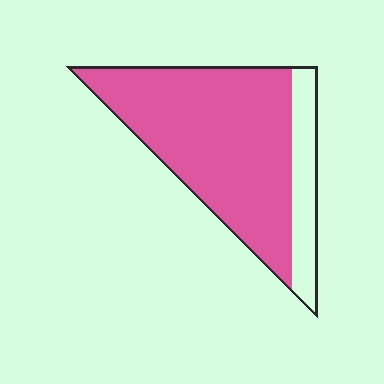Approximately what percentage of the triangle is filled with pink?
Approximately 80%.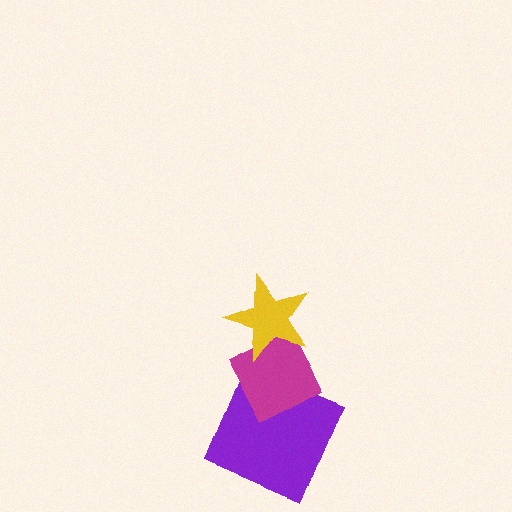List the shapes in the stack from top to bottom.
From top to bottom: the yellow star, the magenta diamond, the purple square.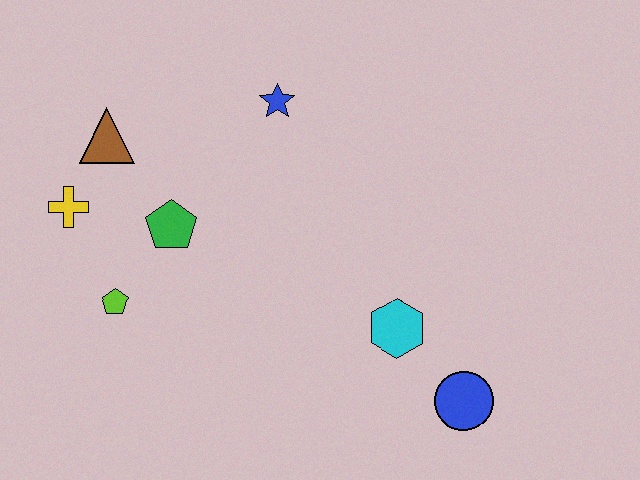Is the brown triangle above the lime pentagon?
Yes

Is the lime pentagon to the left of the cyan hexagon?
Yes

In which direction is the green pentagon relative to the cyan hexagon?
The green pentagon is to the left of the cyan hexagon.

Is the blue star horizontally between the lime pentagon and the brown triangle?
No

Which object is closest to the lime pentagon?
The green pentagon is closest to the lime pentagon.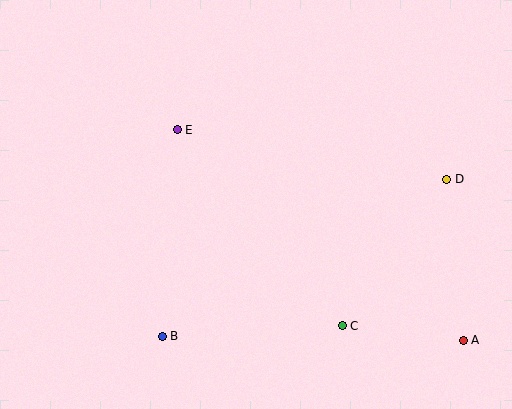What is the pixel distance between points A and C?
The distance between A and C is 122 pixels.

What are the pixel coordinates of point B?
Point B is at (162, 336).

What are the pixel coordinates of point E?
Point E is at (177, 130).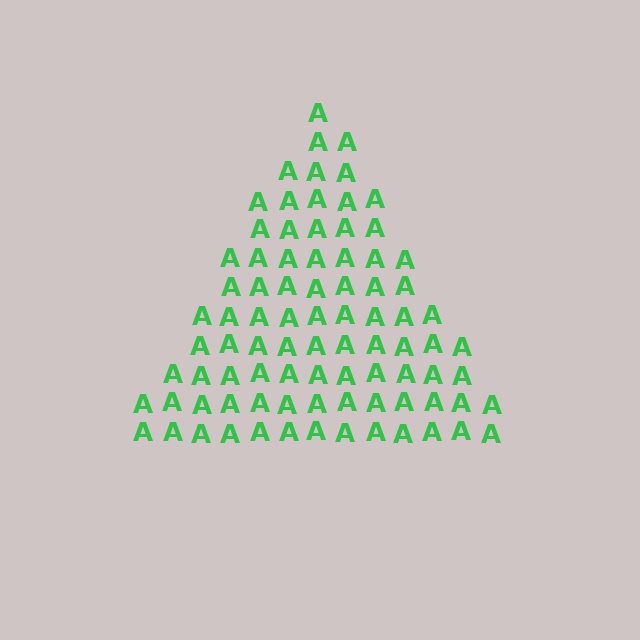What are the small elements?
The small elements are letter A's.